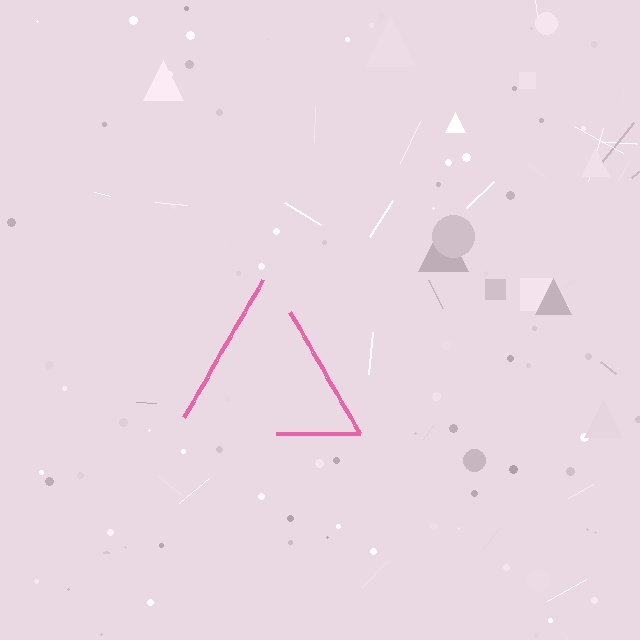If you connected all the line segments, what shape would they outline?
They would outline a triangle.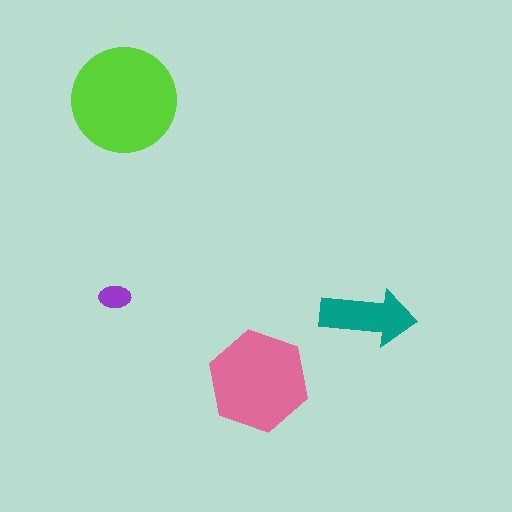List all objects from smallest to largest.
The purple ellipse, the teal arrow, the pink hexagon, the lime circle.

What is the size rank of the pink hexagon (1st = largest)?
2nd.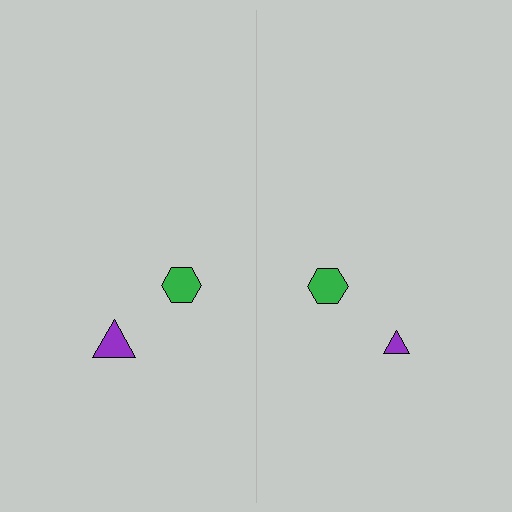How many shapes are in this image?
There are 4 shapes in this image.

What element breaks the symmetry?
The purple triangle on the right side has a different size than its mirror counterpart.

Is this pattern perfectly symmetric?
No, the pattern is not perfectly symmetric. The purple triangle on the right side has a different size than its mirror counterpart.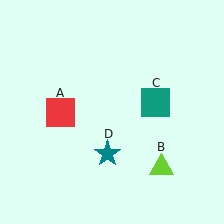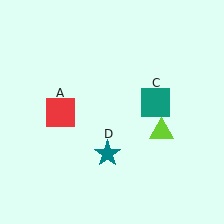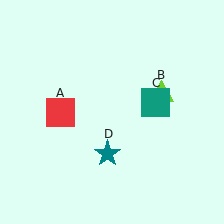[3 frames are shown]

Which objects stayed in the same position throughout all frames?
Red square (object A) and teal square (object C) and teal star (object D) remained stationary.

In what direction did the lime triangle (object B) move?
The lime triangle (object B) moved up.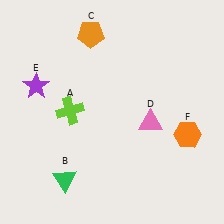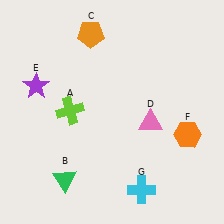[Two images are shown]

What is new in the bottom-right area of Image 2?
A cyan cross (G) was added in the bottom-right area of Image 2.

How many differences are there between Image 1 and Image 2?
There is 1 difference between the two images.